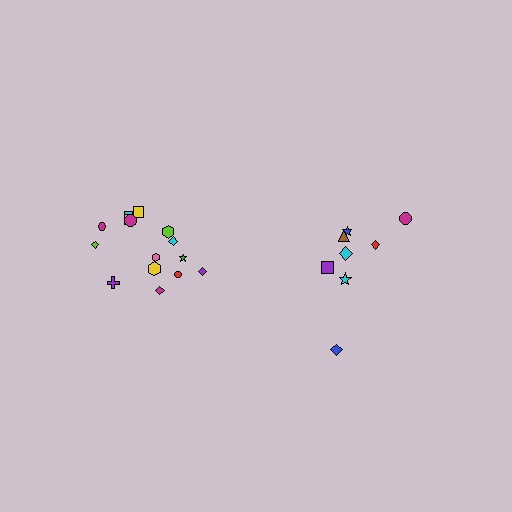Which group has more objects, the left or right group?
The left group.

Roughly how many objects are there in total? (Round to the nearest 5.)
Roughly 25 objects in total.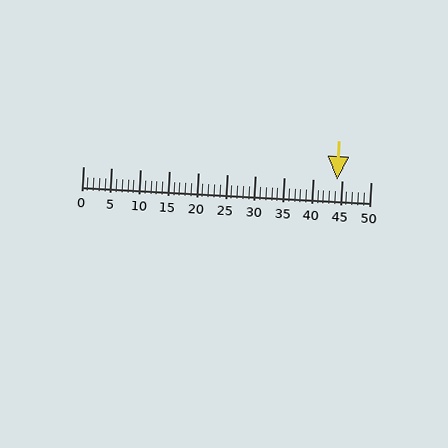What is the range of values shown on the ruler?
The ruler shows values from 0 to 50.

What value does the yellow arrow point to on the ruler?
The yellow arrow points to approximately 44.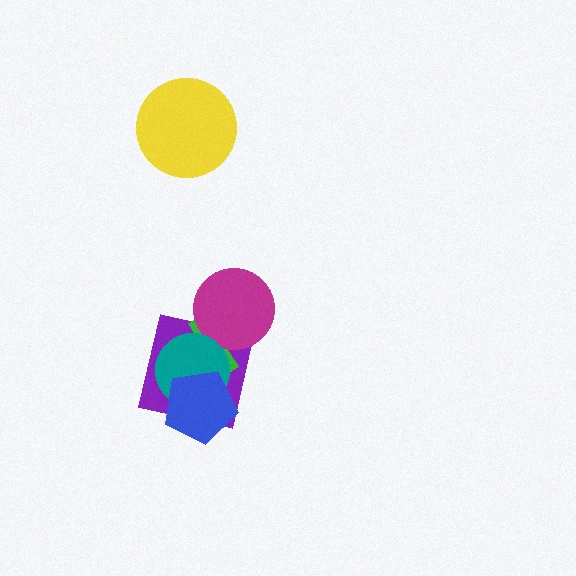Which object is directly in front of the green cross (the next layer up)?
The magenta circle is directly in front of the green cross.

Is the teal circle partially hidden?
Yes, it is partially covered by another shape.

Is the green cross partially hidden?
Yes, it is partially covered by another shape.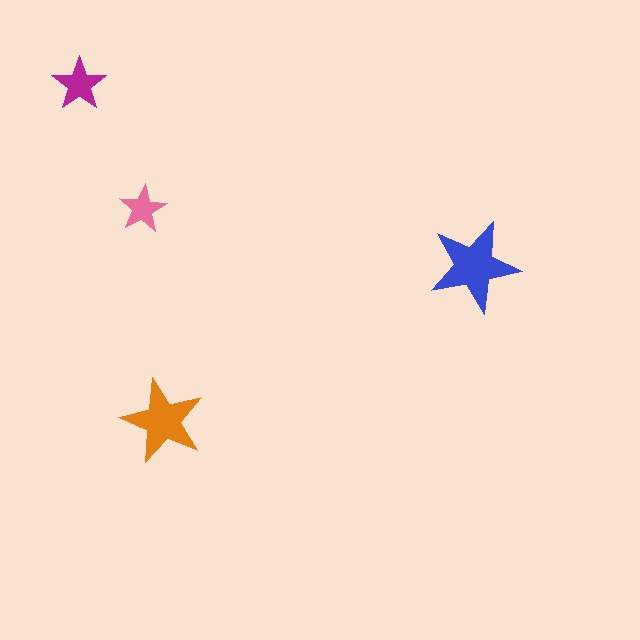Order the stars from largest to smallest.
the blue one, the orange one, the magenta one, the pink one.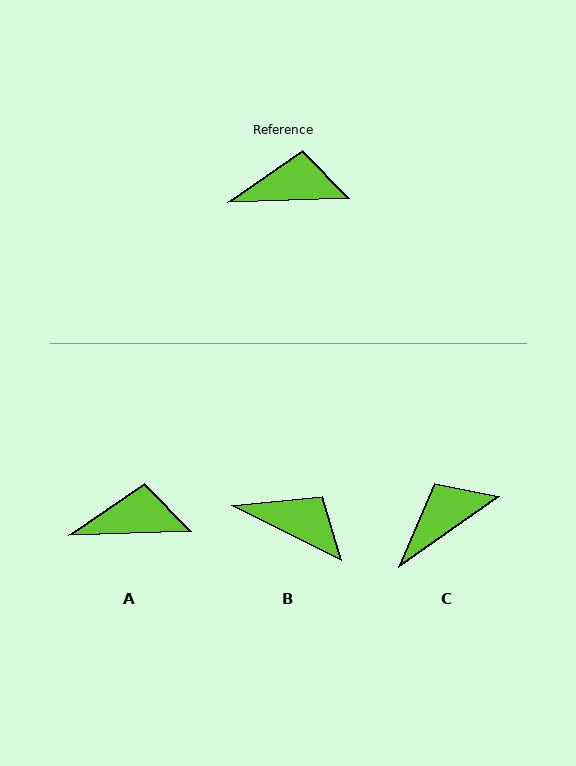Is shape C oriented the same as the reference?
No, it is off by about 33 degrees.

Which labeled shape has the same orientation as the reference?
A.